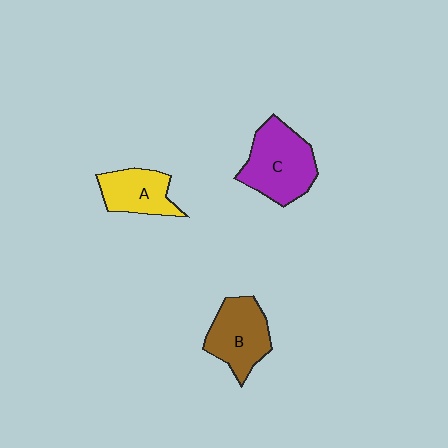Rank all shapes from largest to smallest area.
From largest to smallest: C (purple), B (brown), A (yellow).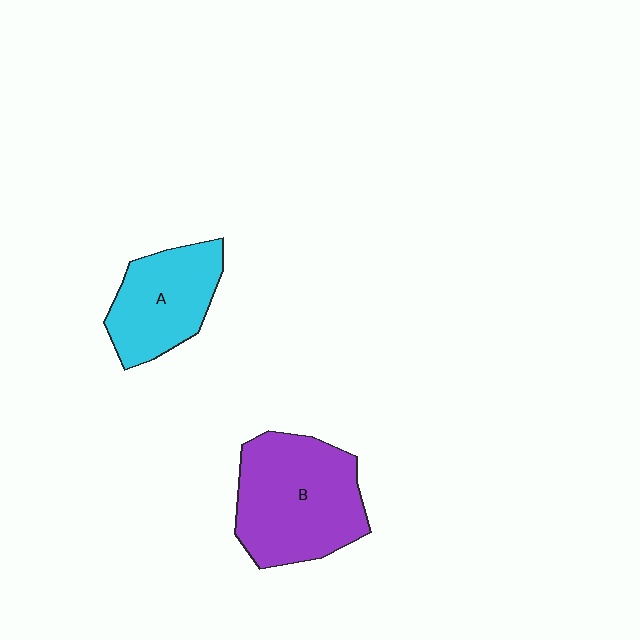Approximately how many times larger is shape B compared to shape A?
Approximately 1.4 times.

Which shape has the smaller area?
Shape A (cyan).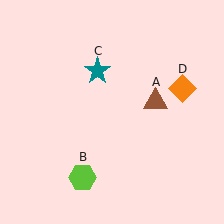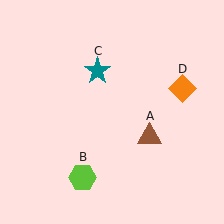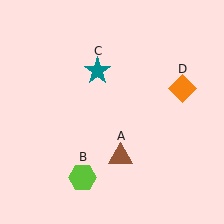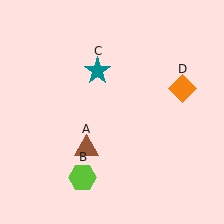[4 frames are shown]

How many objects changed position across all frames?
1 object changed position: brown triangle (object A).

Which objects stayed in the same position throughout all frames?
Lime hexagon (object B) and teal star (object C) and orange diamond (object D) remained stationary.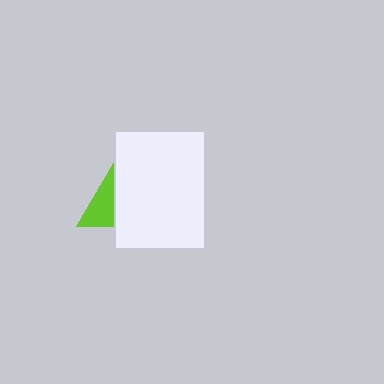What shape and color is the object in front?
The object in front is a white rectangle.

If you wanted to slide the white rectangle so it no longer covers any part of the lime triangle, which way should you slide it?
Slide it right — that is the most direct way to separate the two shapes.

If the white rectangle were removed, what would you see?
You would see the complete lime triangle.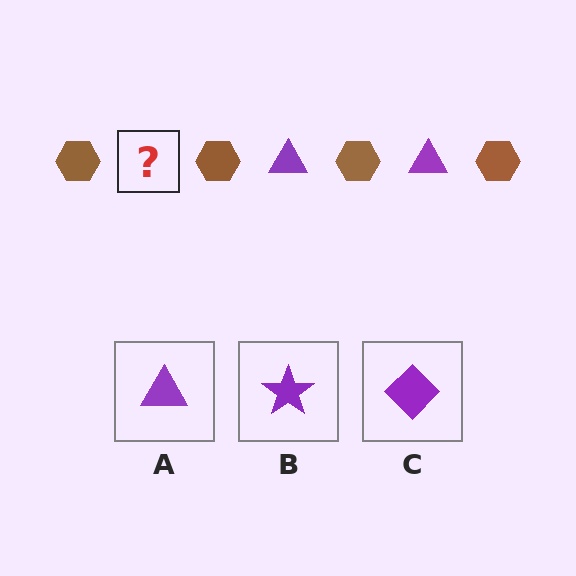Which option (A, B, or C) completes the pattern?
A.